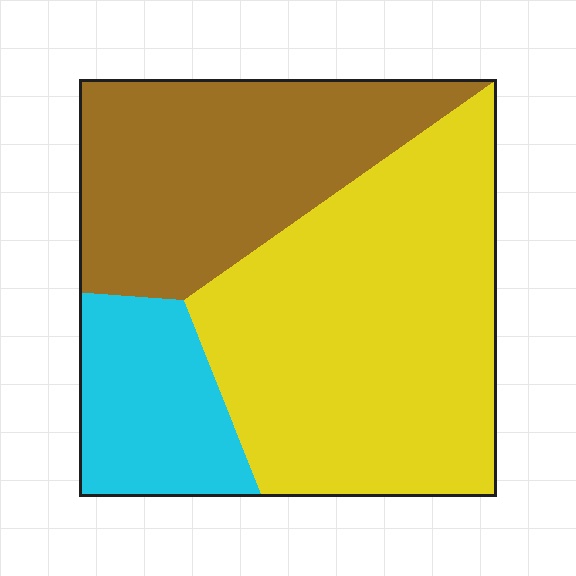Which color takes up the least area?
Cyan, at roughly 15%.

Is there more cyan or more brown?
Brown.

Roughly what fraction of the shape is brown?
Brown takes up about one third (1/3) of the shape.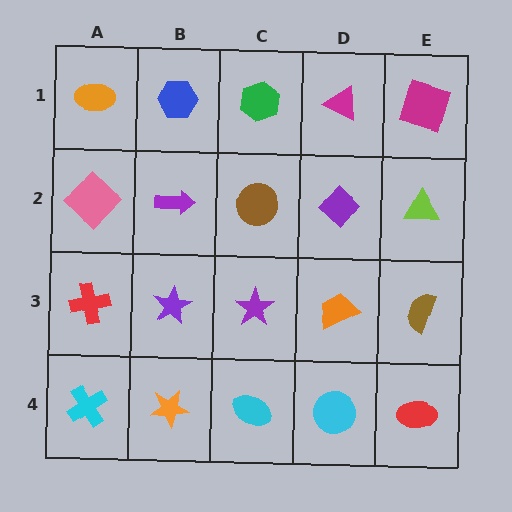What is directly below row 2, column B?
A purple star.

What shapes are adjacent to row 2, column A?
An orange ellipse (row 1, column A), a red cross (row 3, column A), a purple arrow (row 2, column B).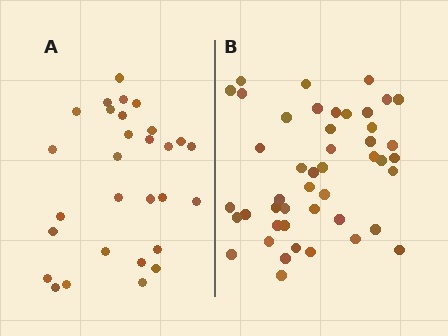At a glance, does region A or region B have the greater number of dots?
Region B (the right region) has more dots.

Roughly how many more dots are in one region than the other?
Region B has approximately 15 more dots than region A.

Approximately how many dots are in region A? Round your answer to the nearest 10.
About 30 dots. (The exact count is 29, which rounds to 30.)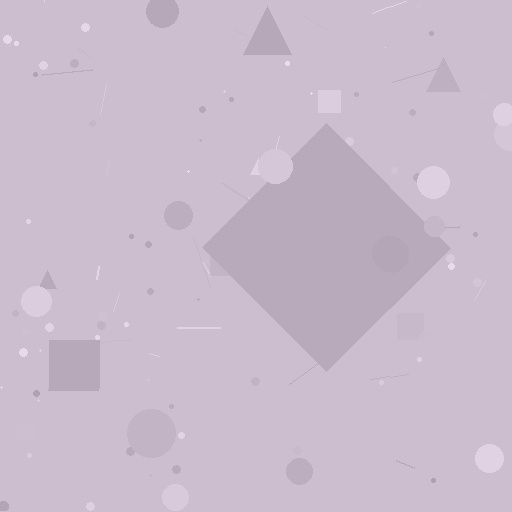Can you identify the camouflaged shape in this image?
The camouflaged shape is a diamond.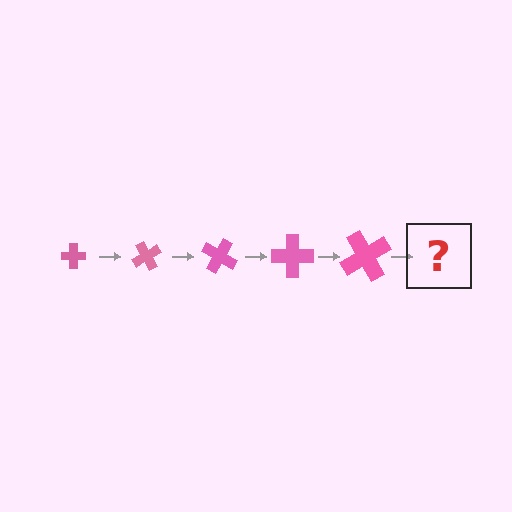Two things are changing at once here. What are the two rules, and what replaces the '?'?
The two rules are that the cross grows larger each step and it rotates 60 degrees each step. The '?' should be a cross, larger than the previous one and rotated 300 degrees from the start.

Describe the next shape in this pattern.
It should be a cross, larger than the previous one and rotated 300 degrees from the start.